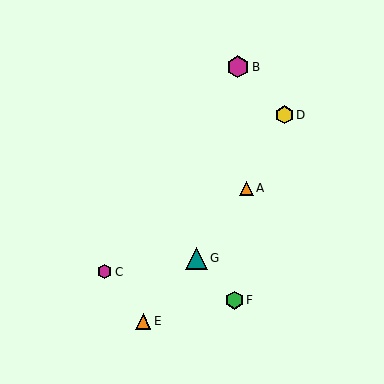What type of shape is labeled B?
Shape B is a magenta hexagon.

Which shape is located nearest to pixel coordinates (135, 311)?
The orange triangle (labeled E) at (143, 321) is nearest to that location.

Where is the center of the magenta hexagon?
The center of the magenta hexagon is at (238, 67).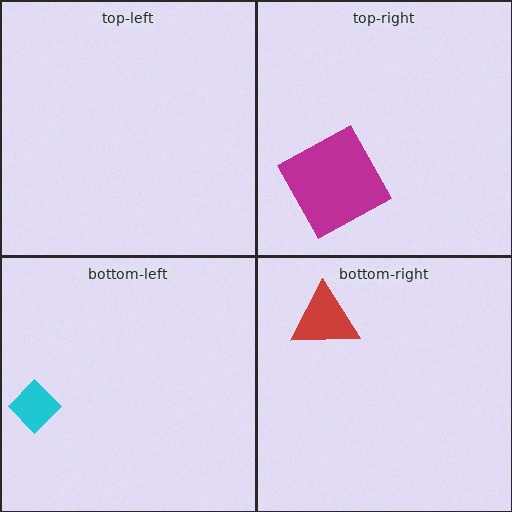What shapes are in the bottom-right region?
The red triangle.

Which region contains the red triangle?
The bottom-right region.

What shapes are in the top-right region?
The magenta square.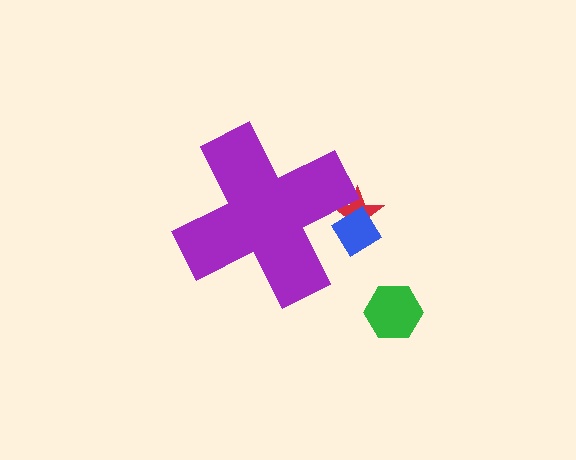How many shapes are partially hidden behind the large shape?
2 shapes are partially hidden.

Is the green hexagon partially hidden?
No, the green hexagon is fully visible.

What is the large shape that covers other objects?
A purple cross.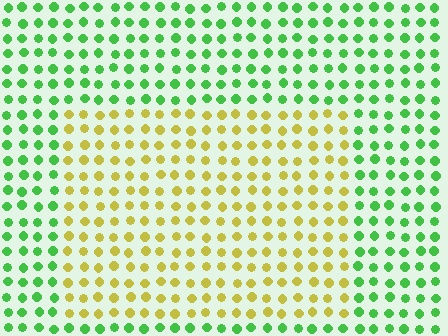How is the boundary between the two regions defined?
The boundary is defined purely by a slight shift in hue (about 64 degrees). Spacing, size, and orientation are identical on both sides.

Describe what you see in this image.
The image is filled with small green elements in a uniform arrangement. A rectangle-shaped region is visible where the elements are tinted to a slightly different hue, forming a subtle color boundary.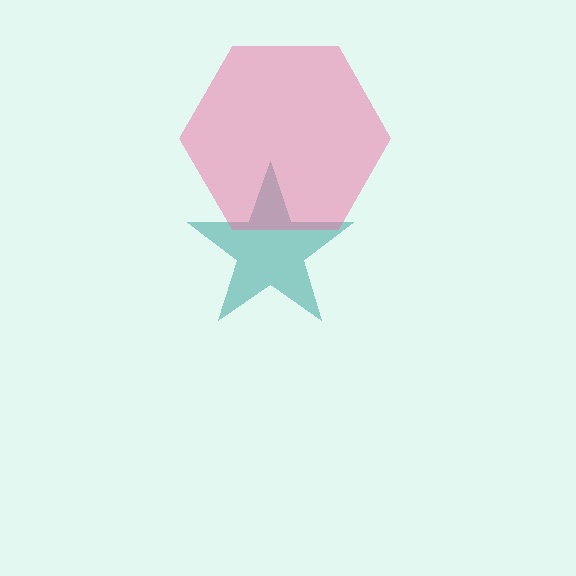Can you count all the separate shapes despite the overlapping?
Yes, there are 2 separate shapes.